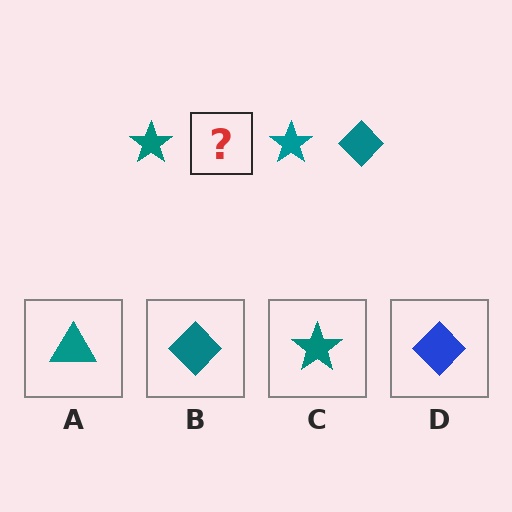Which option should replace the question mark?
Option B.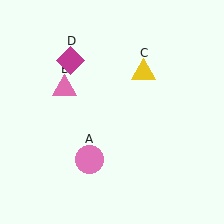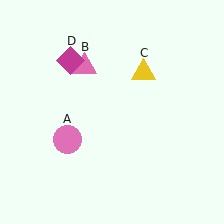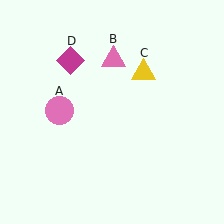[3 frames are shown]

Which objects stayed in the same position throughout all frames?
Yellow triangle (object C) and magenta diamond (object D) remained stationary.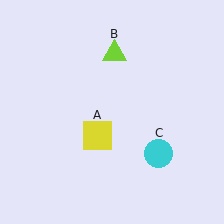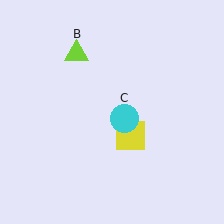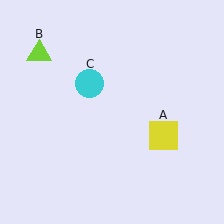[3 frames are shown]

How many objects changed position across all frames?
3 objects changed position: yellow square (object A), lime triangle (object B), cyan circle (object C).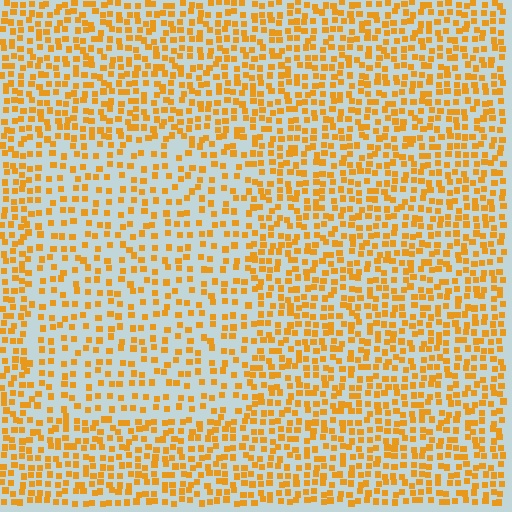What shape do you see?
I see a rectangle.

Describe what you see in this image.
The image contains small orange elements arranged at two different densities. A rectangle-shaped region is visible where the elements are less densely packed than the surrounding area.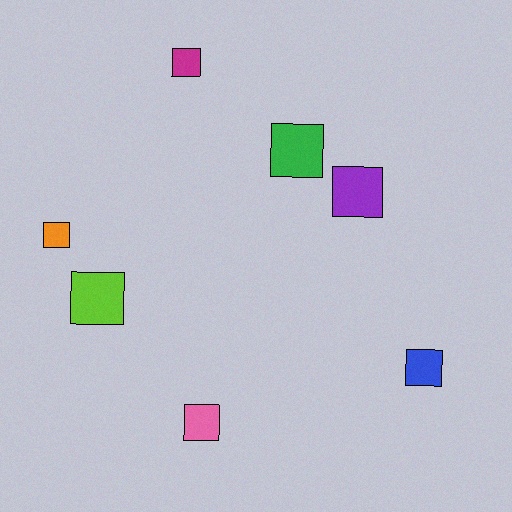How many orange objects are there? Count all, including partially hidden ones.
There is 1 orange object.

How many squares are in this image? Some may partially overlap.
There are 7 squares.